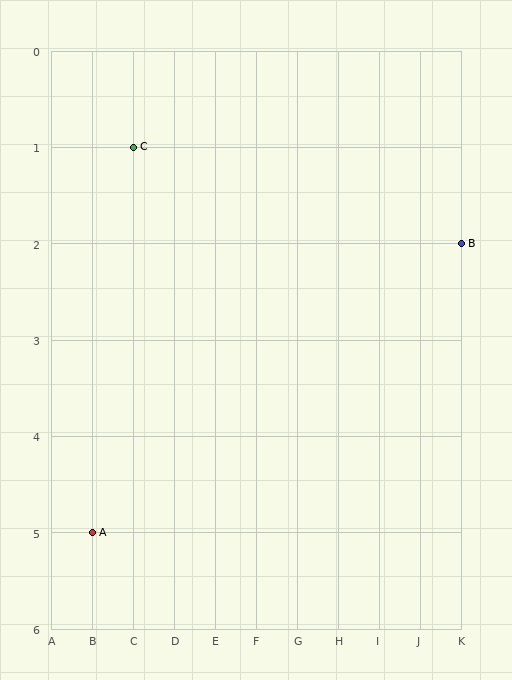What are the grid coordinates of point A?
Point A is at grid coordinates (B, 5).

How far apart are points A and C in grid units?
Points A and C are 1 column and 4 rows apart (about 4.1 grid units diagonally).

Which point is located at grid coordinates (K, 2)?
Point B is at (K, 2).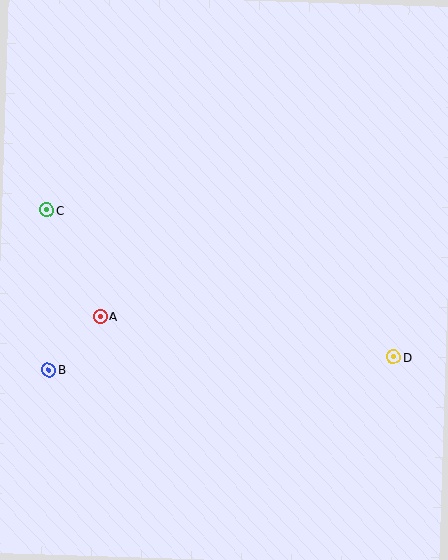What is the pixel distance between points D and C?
The distance between D and C is 376 pixels.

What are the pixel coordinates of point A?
Point A is at (100, 316).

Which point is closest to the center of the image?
Point A at (100, 316) is closest to the center.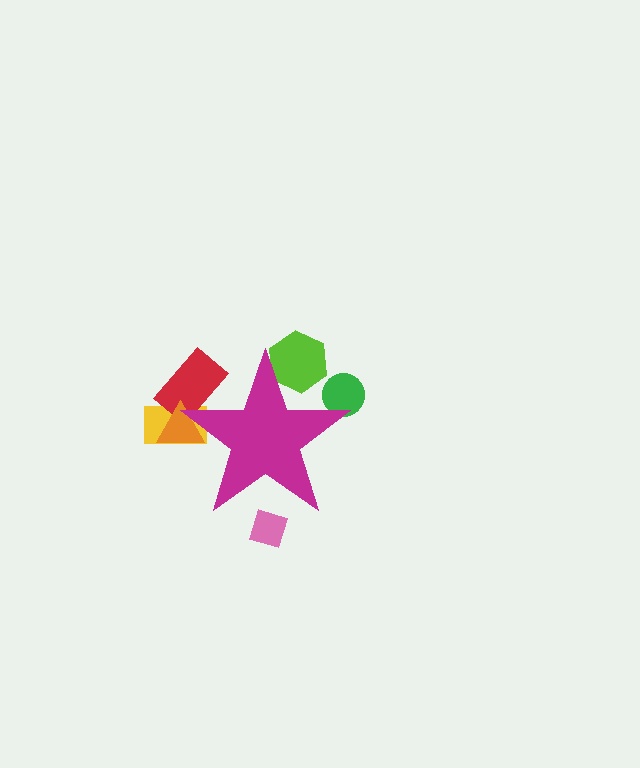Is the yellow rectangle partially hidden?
Yes, the yellow rectangle is partially hidden behind the magenta star.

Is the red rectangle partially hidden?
Yes, the red rectangle is partially hidden behind the magenta star.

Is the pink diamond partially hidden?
Yes, the pink diamond is partially hidden behind the magenta star.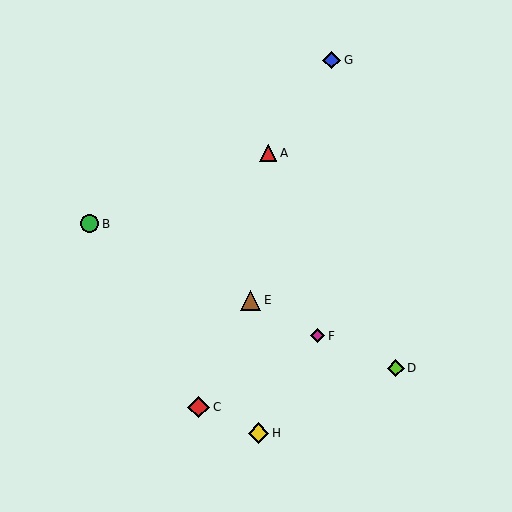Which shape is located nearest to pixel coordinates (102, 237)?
The green circle (labeled B) at (90, 224) is nearest to that location.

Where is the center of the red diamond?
The center of the red diamond is at (199, 407).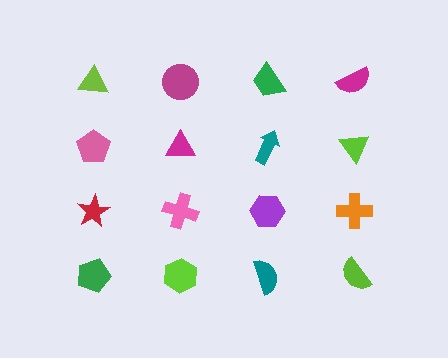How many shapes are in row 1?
4 shapes.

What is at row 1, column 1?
A lime triangle.